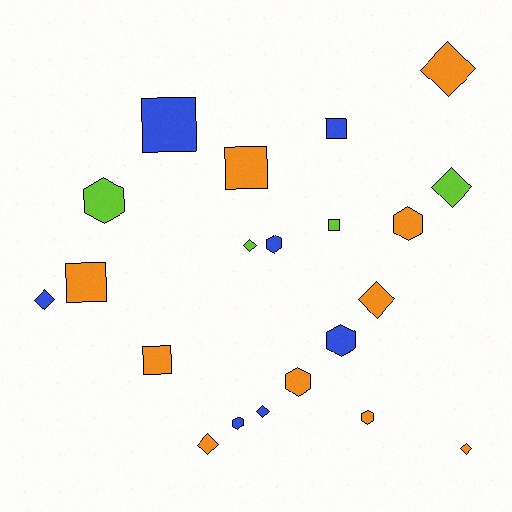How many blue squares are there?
There are 2 blue squares.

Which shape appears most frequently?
Diamond, with 8 objects.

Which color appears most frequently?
Orange, with 10 objects.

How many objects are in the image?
There are 21 objects.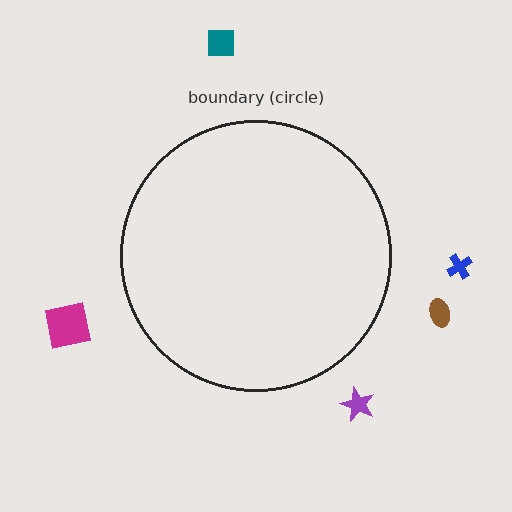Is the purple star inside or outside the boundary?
Outside.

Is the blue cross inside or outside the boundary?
Outside.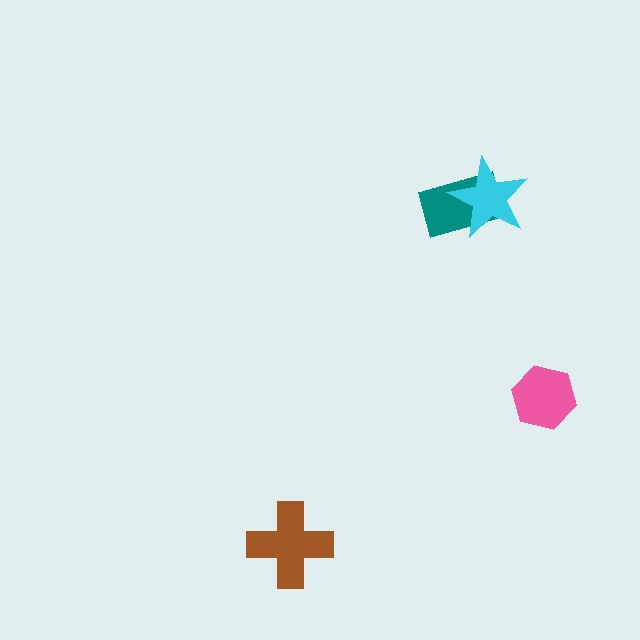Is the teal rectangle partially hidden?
Yes, it is partially covered by another shape.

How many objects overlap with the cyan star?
1 object overlaps with the cyan star.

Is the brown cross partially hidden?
No, no other shape covers it.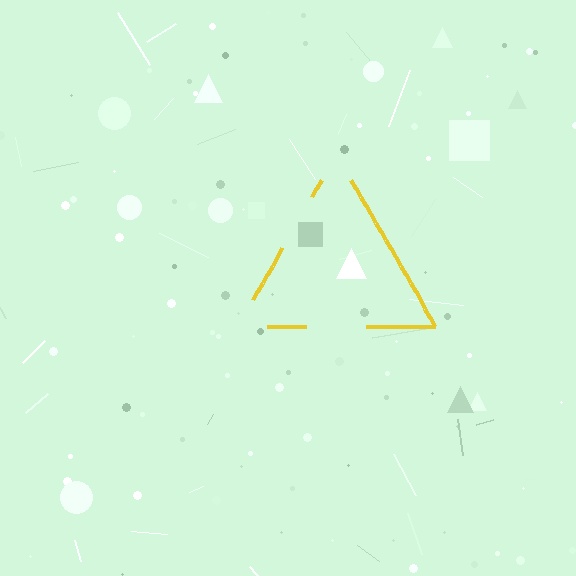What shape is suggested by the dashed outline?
The dashed outline suggests a triangle.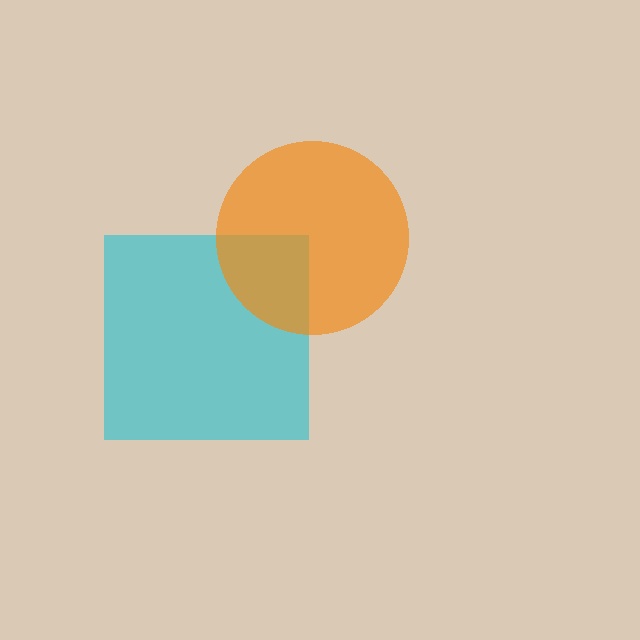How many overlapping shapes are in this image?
There are 2 overlapping shapes in the image.